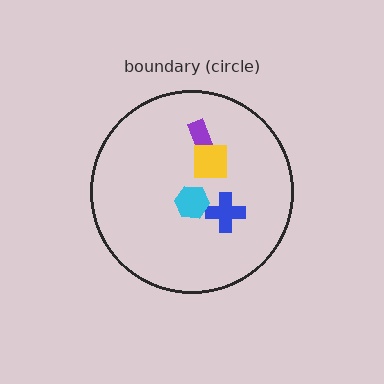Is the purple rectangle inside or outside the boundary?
Inside.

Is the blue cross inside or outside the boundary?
Inside.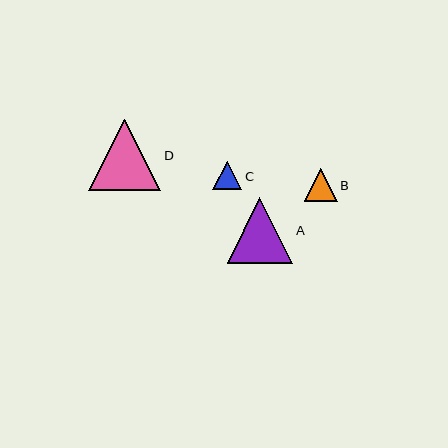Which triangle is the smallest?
Triangle C is the smallest with a size of approximately 29 pixels.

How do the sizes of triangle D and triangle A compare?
Triangle D and triangle A are approximately the same size.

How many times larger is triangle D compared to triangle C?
Triangle D is approximately 2.5 times the size of triangle C.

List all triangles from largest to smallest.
From largest to smallest: D, A, B, C.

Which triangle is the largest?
Triangle D is the largest with a size of approximately 72 pixels.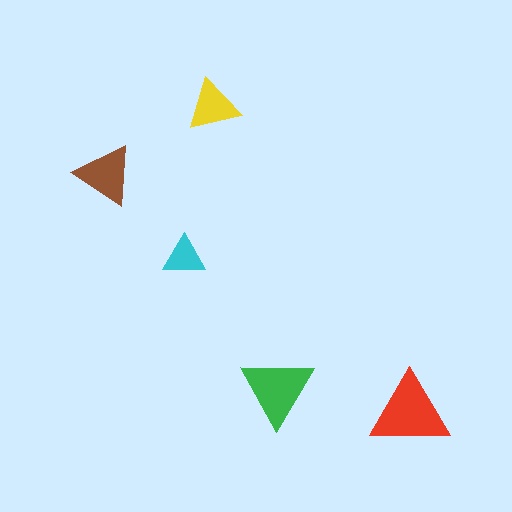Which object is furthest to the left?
The brown triangle is leftmost.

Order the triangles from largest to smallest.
the red one, the green one, the brown one, the yellow one, the cyan one.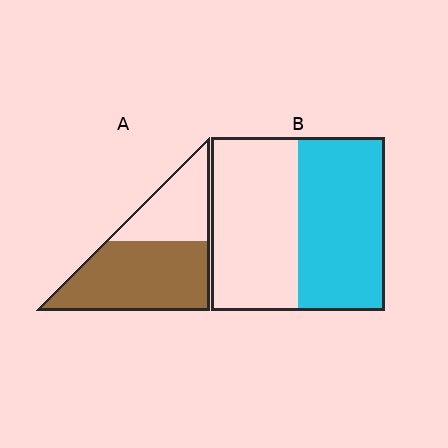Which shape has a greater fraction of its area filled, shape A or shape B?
Shape A.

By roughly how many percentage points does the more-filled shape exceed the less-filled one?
By roughly 15 percentage points (A over B).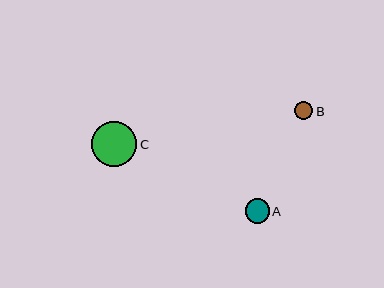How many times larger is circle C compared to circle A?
Circle C is approximately 1.9 times the size of circle A.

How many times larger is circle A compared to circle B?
Circle A is approximately 1.3 times the size of circle B.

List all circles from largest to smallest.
From largest to smallest: C, A, B.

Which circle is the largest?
Circle C is the largest with a size of approximately 45 pixels.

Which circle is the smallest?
Circle B is the smallest with a size of approximately 18 pixels.